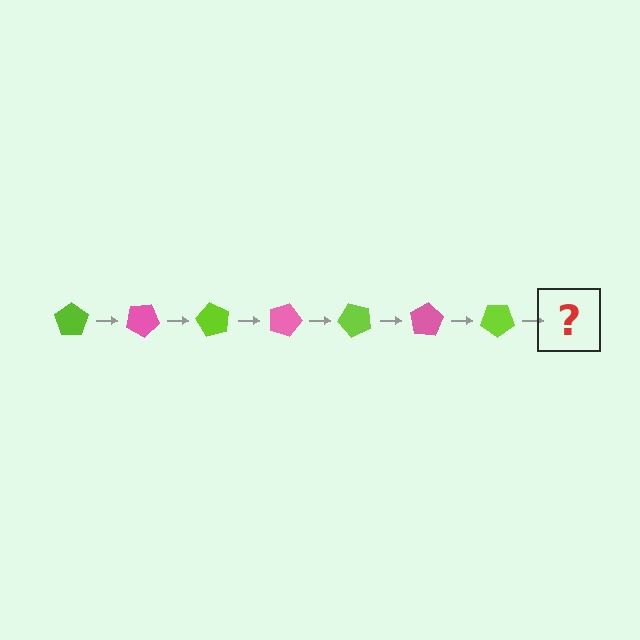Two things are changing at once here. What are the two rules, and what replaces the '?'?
The two rules are that it rotates 30 degrees each step and the color cycles through lime and pink. The '?' should be a pink pentagon, rotated 210 degrees from the start.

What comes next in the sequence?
The next element should be a pink pentagon, rotated 210 degrees from the start.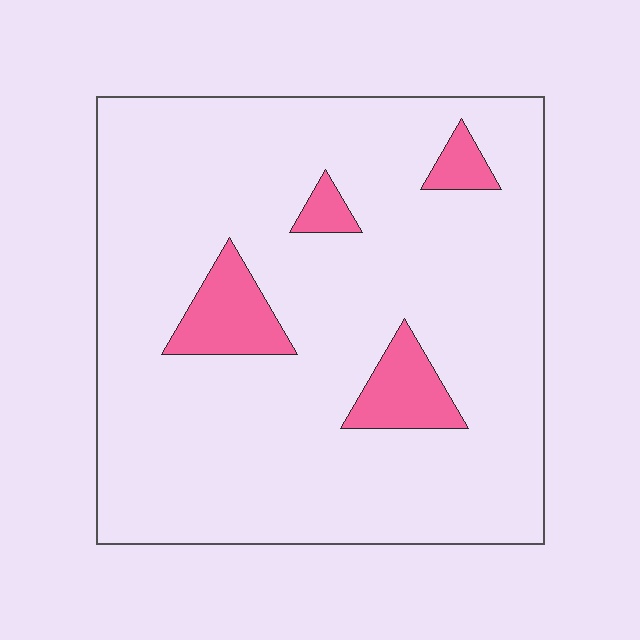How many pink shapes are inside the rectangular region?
4.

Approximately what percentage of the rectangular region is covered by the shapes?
Approximately 10%.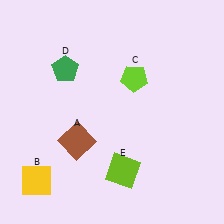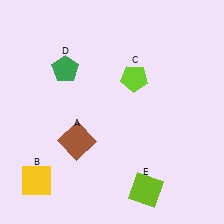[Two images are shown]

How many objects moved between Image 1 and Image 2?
1 object moved between the two images.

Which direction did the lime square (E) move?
The lime square (E) moved right.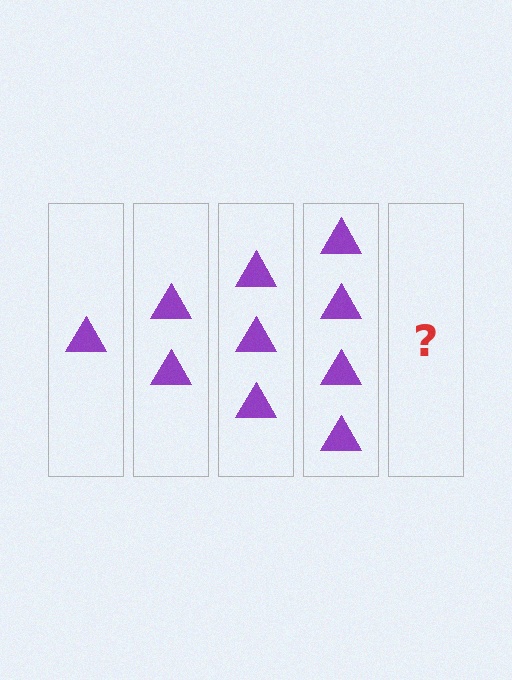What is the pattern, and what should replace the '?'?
The pattern is that each step adds one more triangle. The '?' should be 5 triangles.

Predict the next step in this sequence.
The next step is 5 triangles.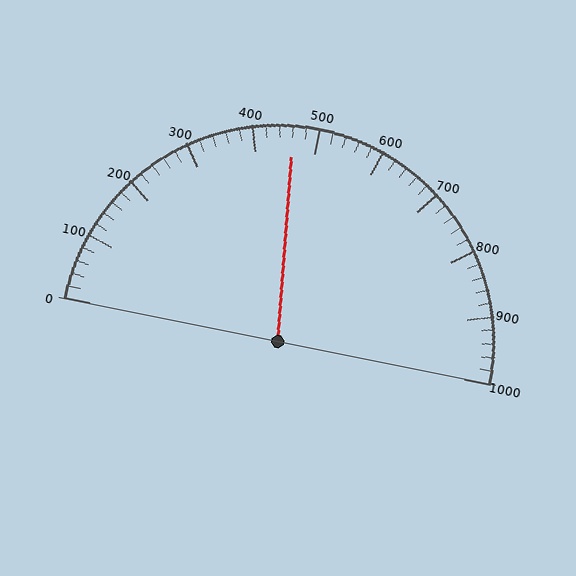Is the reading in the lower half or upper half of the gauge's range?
The reading is in the lower half of the range (0 to 1000).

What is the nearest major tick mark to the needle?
The nearest major tick mark is 500.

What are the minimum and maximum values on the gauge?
The gauge ranges from 0 to 1000.